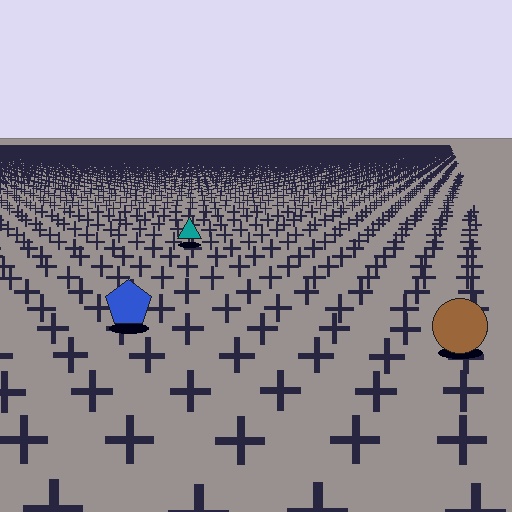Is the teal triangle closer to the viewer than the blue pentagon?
No. The blue pentagon is closer — you can tell from the texture gradient: the ground texture is coarser near it.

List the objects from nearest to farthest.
From nearest to farthest: the brown circle, the blue pentagon, the teal triangle.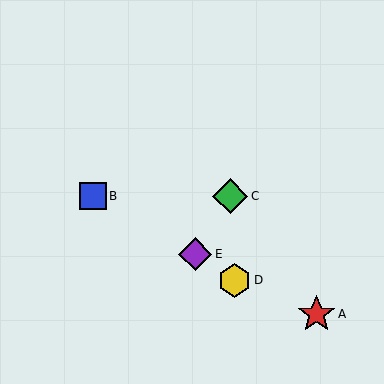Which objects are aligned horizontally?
Objects B, C are aligned horizontally.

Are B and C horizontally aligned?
Yes, both are at y≈196.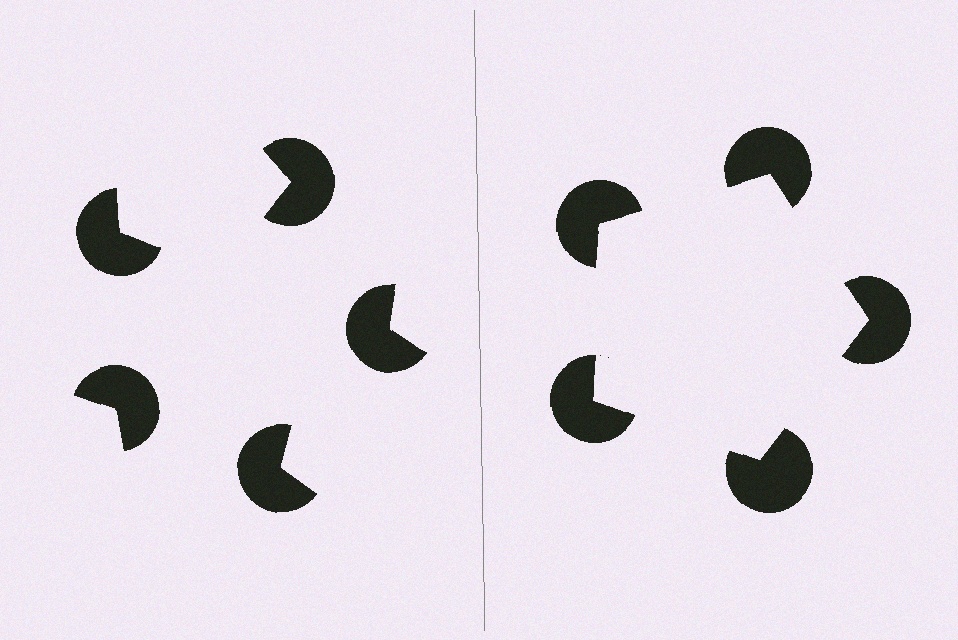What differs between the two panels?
The pac-man discs are positioned identically on both sides; only the wedge orientations differ. On the right they align to a pentagon; on the left they are misaligned.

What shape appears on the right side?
An illusory pentagon.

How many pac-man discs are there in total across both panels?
10 — 5 on each side.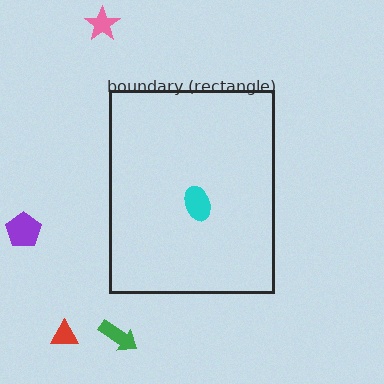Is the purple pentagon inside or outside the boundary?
Outside.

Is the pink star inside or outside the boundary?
Outside.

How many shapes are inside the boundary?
1 inside, 4 outside.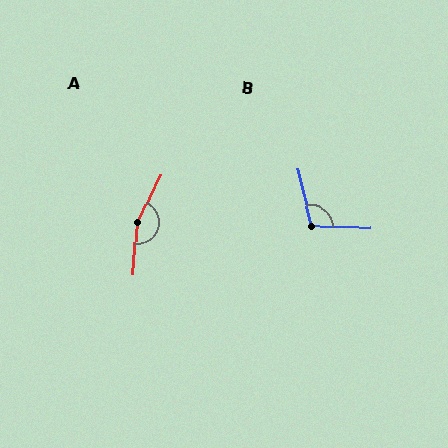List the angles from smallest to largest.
B (104°), A (158°).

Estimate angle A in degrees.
Approximately 158 degrees.